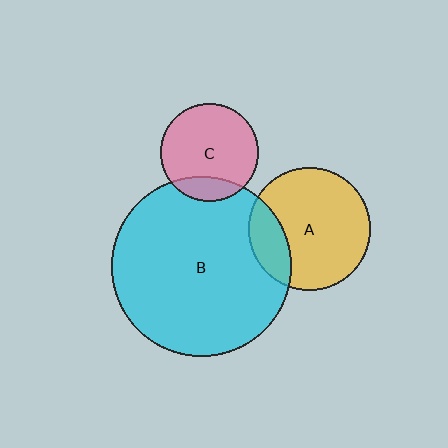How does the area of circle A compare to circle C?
Approximately 1.5 times.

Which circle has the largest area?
Circle B (cyan).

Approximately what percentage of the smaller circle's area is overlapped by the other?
Approximately 15%.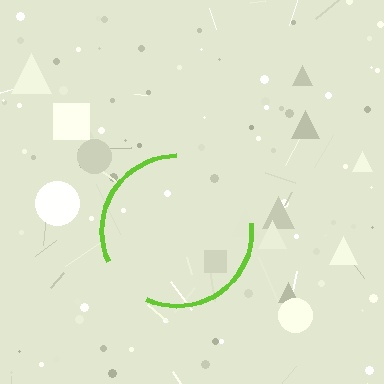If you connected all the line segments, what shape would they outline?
They would outline a circle.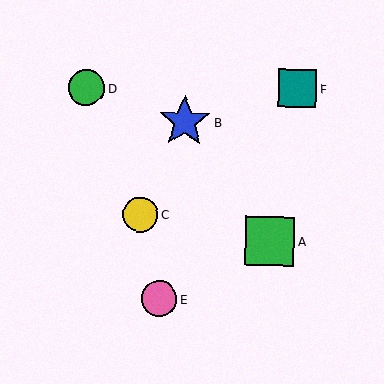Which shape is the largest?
The blue star (labeled B) is the largest.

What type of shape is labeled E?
Shape E is a pink circle.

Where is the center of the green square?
The center of the green square is at (270, 241).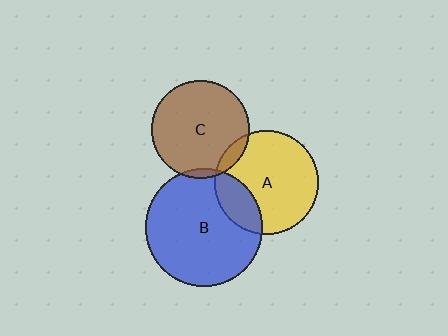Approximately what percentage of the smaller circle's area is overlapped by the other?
Approximately 20%.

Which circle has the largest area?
Circle B (blue).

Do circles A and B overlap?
Yes.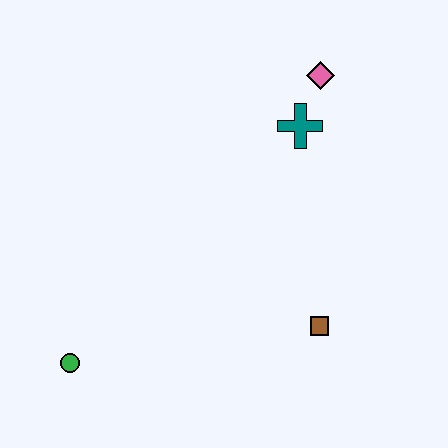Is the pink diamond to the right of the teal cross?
Yes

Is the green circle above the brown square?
No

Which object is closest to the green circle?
The brown square is closest to the green circle.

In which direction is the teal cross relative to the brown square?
The teal cross is above the brown square.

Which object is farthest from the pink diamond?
The green circle is farthest from the pink diamond.